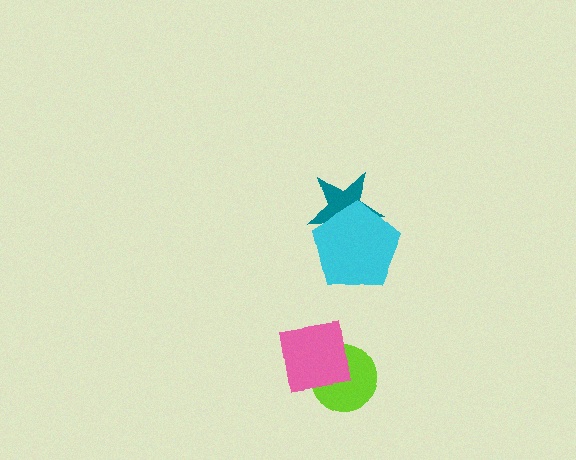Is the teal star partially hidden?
Yes, it is partially covered by another shape.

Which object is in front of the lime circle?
The pink square is in front of the lime circle.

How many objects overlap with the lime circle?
1 object overlaps with the lime circle.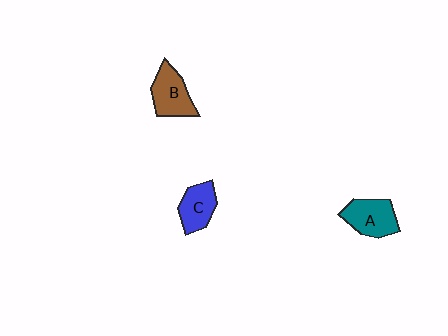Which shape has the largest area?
Shape A (teal).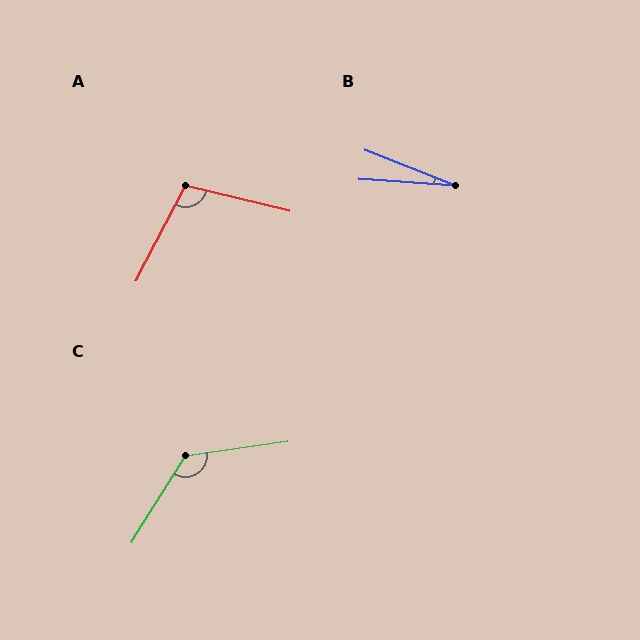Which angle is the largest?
C, at approximately 130 degrees.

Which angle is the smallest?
B, at approximately 18 degrees.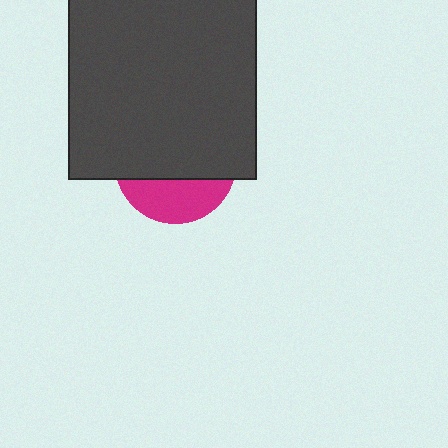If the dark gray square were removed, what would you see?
You would see the complete magenta circle.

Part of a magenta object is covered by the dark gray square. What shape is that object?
It is a circle.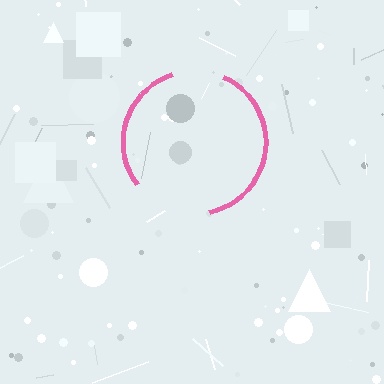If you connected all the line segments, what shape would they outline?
They would outline a circle.